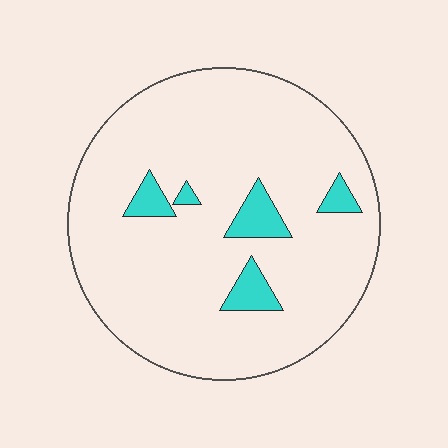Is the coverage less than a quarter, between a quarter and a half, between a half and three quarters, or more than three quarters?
Less than a quarter.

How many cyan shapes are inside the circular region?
5.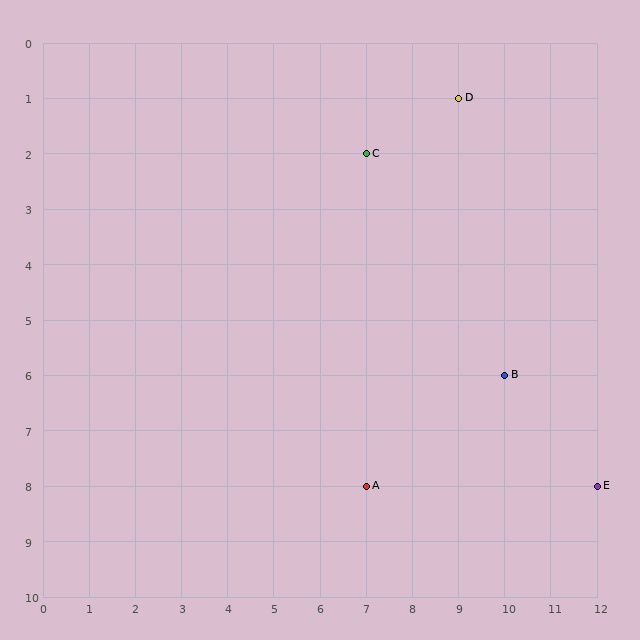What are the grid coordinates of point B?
Point B is at grid coordinates (10, 6).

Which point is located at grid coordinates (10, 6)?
Point B is at (10, 6).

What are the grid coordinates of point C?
Point C is at grid coordinates (7, 2).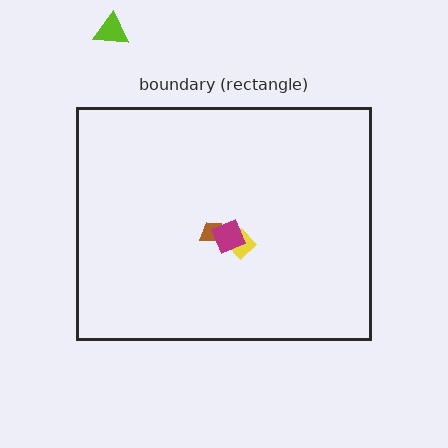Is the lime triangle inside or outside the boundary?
Outside.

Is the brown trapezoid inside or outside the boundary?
Inside.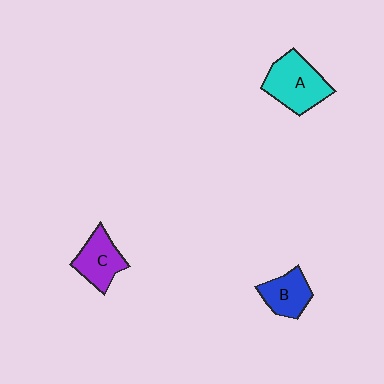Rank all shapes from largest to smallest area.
From largest to smallest: A (cyan), C (purple), B (blue).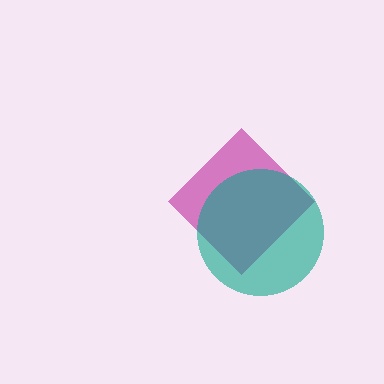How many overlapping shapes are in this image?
There are 2 overlapping shapes in the image.